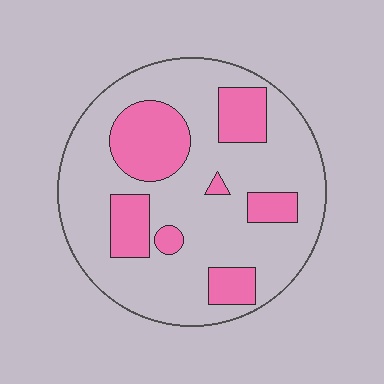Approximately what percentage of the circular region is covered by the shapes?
Approximately 25%.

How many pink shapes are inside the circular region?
7.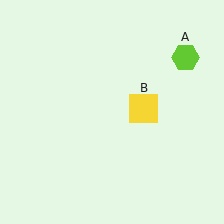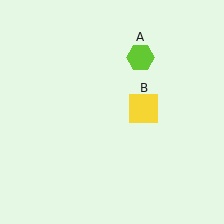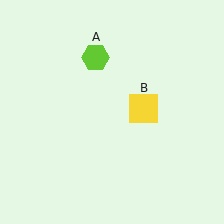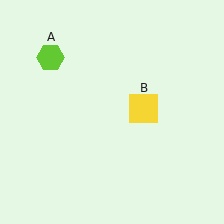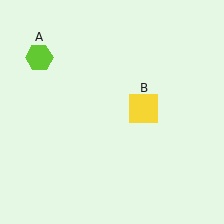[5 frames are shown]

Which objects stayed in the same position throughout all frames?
Yellow square (object B) remained stationary.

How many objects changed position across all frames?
1 object changed position: lime hexagon (object A).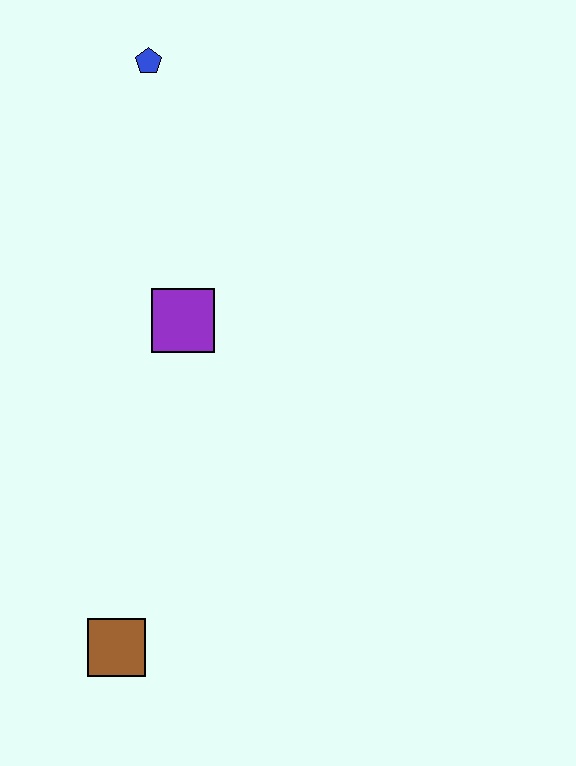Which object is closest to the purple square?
The blue pentagon is closest to the purple square.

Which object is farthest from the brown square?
The blue pentagon is farthest from the brown square.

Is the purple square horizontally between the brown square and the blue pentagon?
No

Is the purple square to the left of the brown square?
No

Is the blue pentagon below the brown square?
No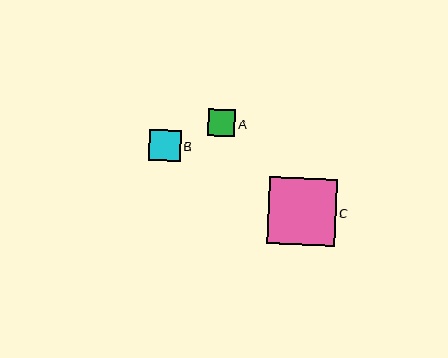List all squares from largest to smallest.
From largest to smallest: C, B, A.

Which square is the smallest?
Square A is the smallest with a size of approximately 27 pixels.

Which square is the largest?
Square C is the largest with a size of approximately 67 pixels.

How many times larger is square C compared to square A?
Square C is approximately 2.5 times the size of square A.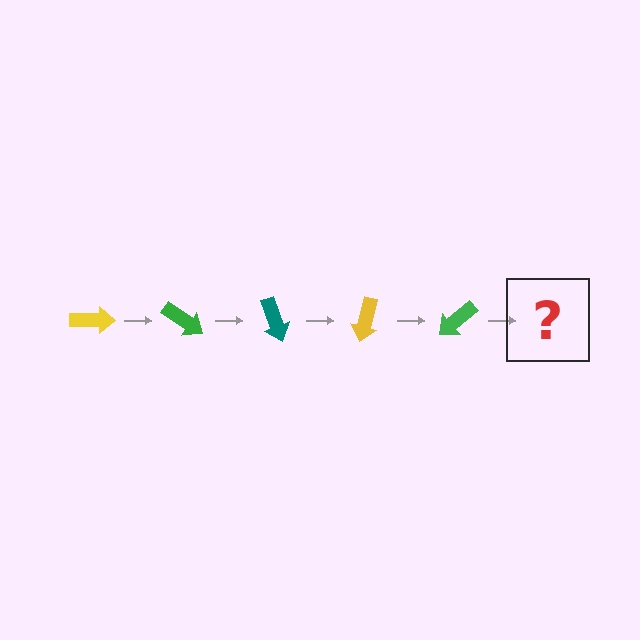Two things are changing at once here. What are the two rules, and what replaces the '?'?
The two rules are that it rotates 35 degrees each step and the color cycles through yellow, green, and teal. The '?' should be a teal arrow, rotated 175 degrees from the start.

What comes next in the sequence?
The next element should be a teal arrow, rotated 175 degrees from the start.